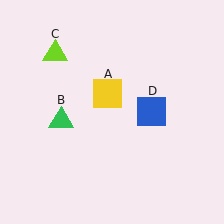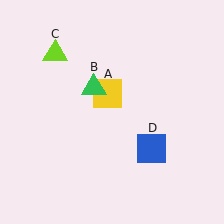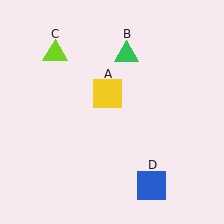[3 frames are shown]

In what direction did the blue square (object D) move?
The blue square (object D) moved down.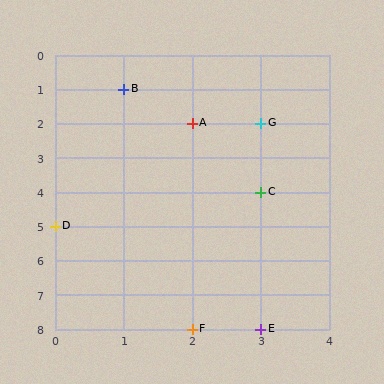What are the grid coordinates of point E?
Point E is at grid coordinates (3, 8).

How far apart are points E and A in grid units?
Points E and A are 1 column and 6 rows apart (about 6.1 grid units diagonally).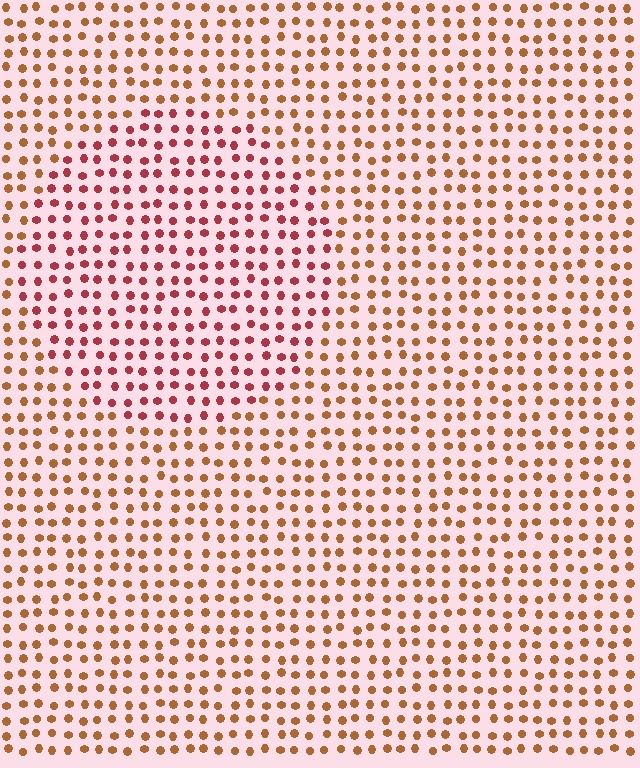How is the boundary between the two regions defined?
The boundary is defined purely by a slight shift in hue (about 35 degrees). Spacing, size, and orientation are identical on both sides.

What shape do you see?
I see a circle.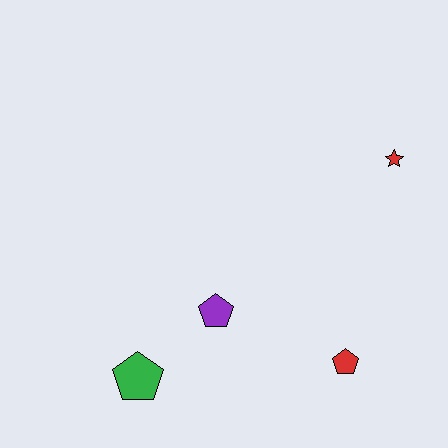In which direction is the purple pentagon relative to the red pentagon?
The purple pentagon is to the left of the red pentagon.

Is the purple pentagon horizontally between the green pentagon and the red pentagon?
Yes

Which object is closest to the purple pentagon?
The green pentagon is closest to the purple pentagon.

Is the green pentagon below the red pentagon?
Yes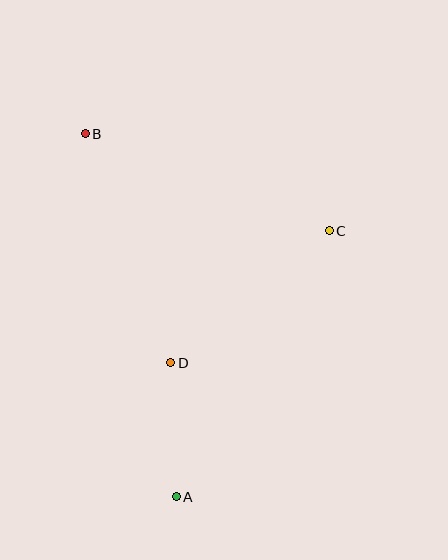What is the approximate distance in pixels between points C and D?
The distance between C and D is approximately 206 pixels.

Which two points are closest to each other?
Points A and D are closest to each other.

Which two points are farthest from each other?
Points A and B are farthest from each other.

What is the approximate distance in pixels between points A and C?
The distance between A and C is approximately 306 pixels.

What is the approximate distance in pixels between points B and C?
The distance between B and C is approximately 263 pixels.